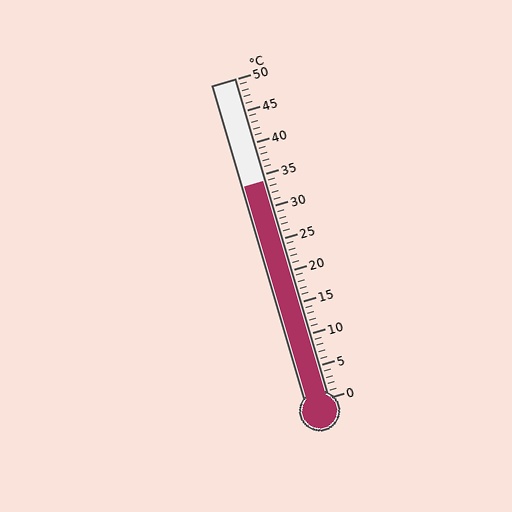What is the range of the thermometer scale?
The thermometer scale ranges from 0°C to 50°C.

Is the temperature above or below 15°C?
The temperature is above 15°C.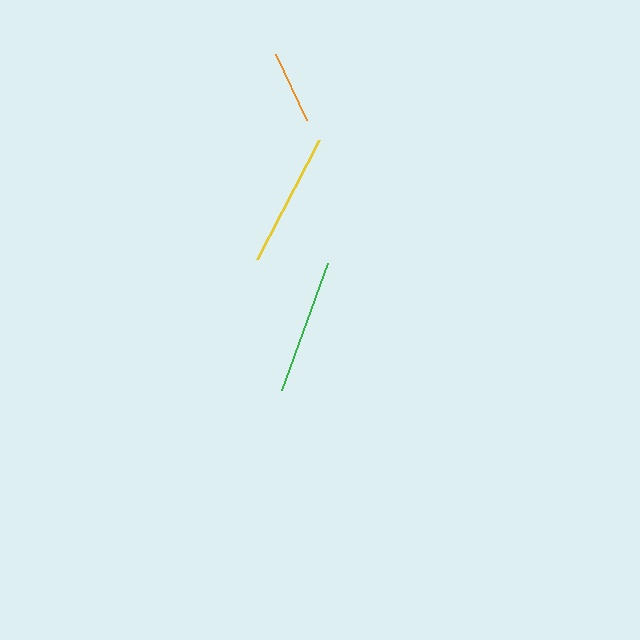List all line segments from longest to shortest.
From longest to shortest: green, yellow, orange.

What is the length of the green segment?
The green segment is approximately 135 pixels long.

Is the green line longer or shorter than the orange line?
The green line is longer than the orange line.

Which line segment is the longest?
The green line is the longest at approximately 135 pixels.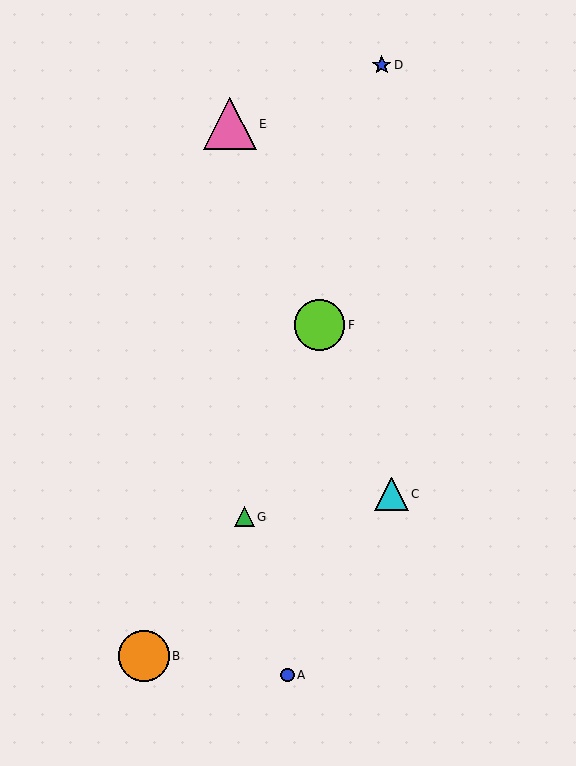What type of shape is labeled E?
Shape E is a pink triangle.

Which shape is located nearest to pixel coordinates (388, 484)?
The cyan triangle (labeled C) at (392, 494) is nearest to that location.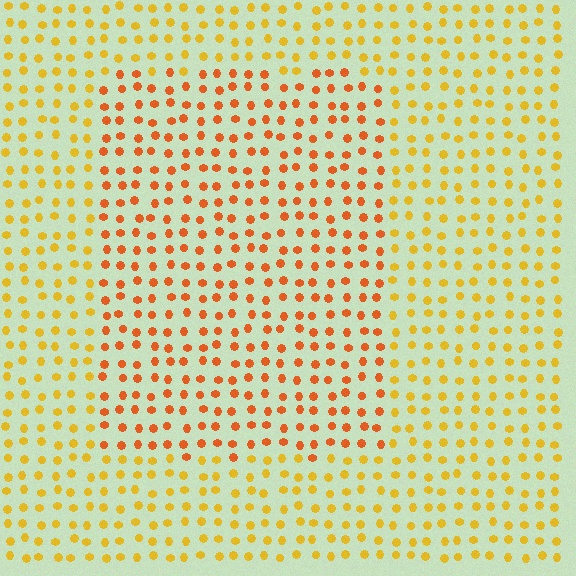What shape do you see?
I see a rectangle.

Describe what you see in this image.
The image is filled with small yellow elements in a uniform arrangement. A rectangle-shaped region is visible where the elements are tinted to a slightly different hue, forming a subtle color boundary.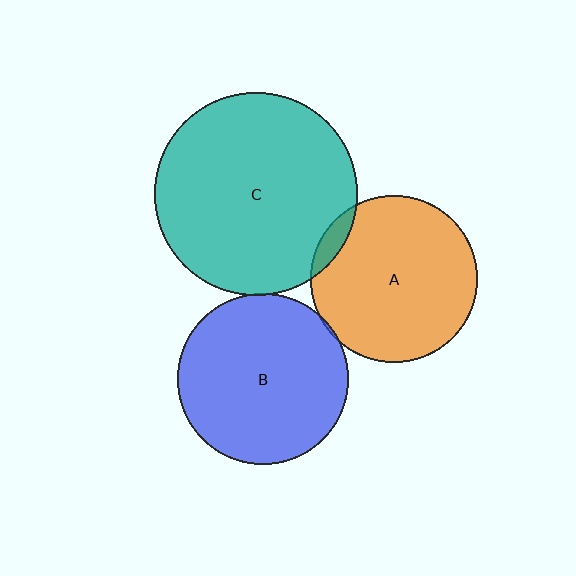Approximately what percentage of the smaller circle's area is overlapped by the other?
Approximately 5%.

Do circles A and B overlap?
Yes.